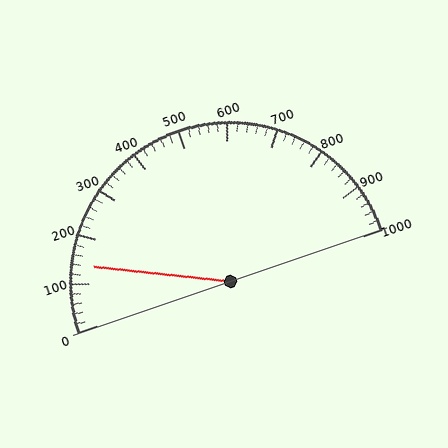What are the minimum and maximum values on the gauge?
The gauge ranges from 0 to 1000.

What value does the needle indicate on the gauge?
The needle indicates approximately 140.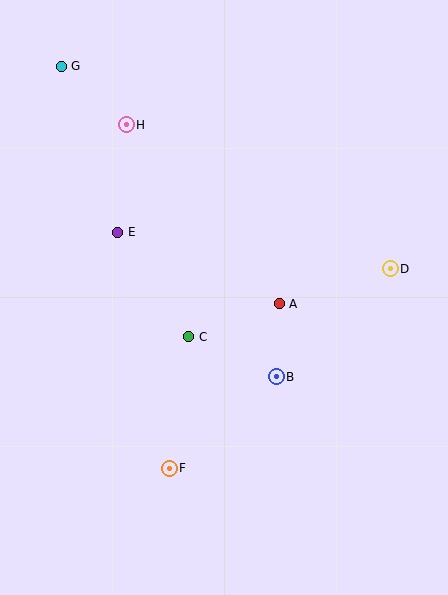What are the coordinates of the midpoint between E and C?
The midpoint between E and C is at (153, 284).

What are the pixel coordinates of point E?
Point E is at (118, 232).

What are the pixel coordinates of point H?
Point H is at (126, 125).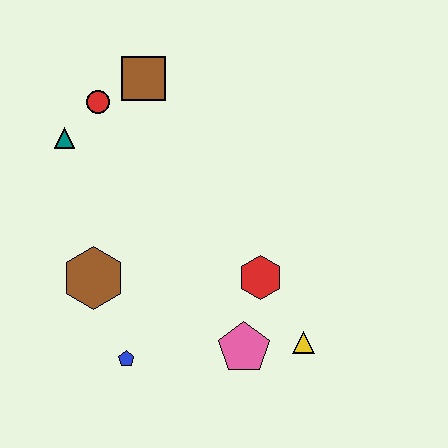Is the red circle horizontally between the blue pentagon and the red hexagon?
No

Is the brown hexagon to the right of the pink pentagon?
No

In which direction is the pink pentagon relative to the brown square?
The pink pentagon is below the brown square.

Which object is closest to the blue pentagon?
The brown hexagon is closest to the blue pentagon.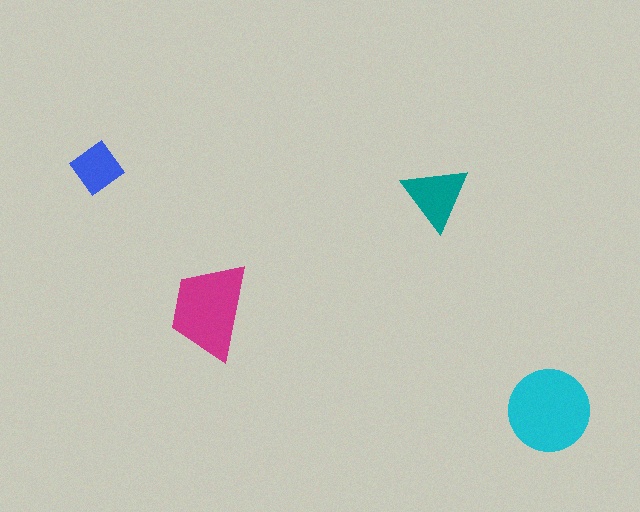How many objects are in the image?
There are 4 objects in the image.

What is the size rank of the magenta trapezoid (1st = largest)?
2nd.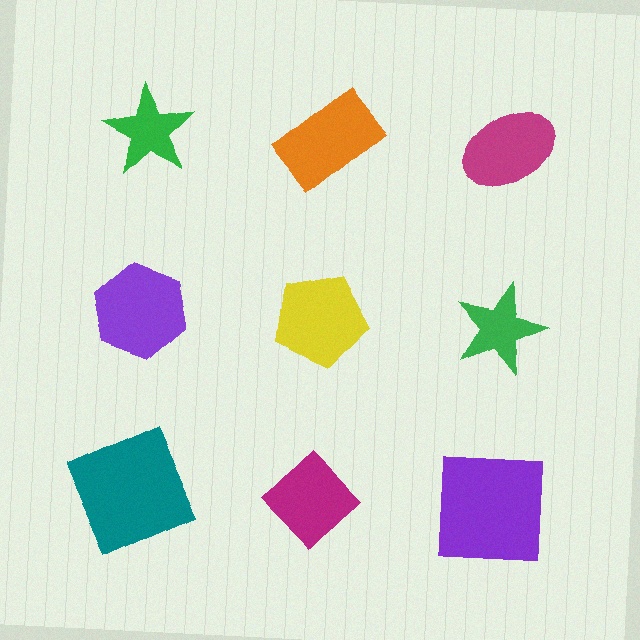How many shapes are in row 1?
3 shapes.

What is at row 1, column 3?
A magenta ellipse.